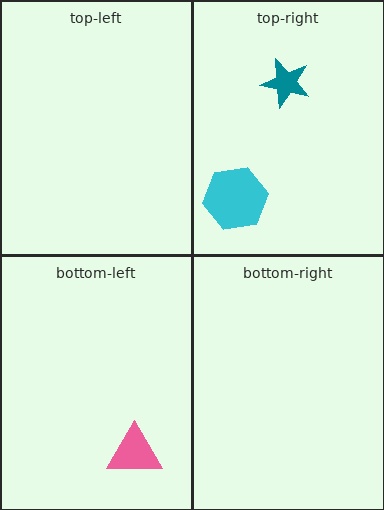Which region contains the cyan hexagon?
The top-right region.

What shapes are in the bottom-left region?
The pink triangle.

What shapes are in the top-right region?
The teal star, the cyan hexagon.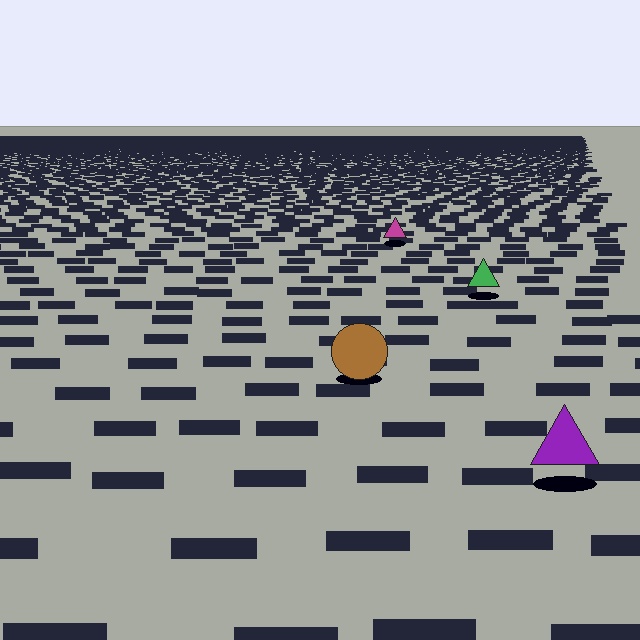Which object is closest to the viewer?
The purple triangle is closest. The texture marks near it are larger and more spread out.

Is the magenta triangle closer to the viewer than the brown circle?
No. The brown circle is closer — you can tell from the texture gradient: the ground texture is coarser near it.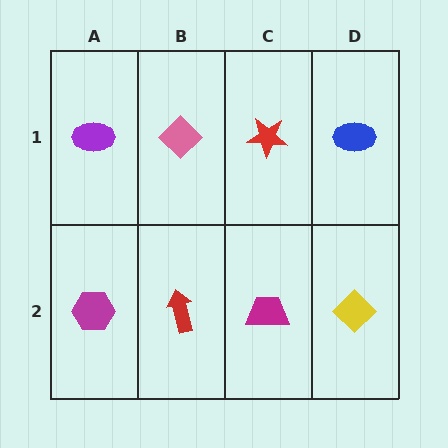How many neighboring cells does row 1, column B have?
3.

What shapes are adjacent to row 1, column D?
A yellow diamond (row 2, column D), a red star (row 1, column C).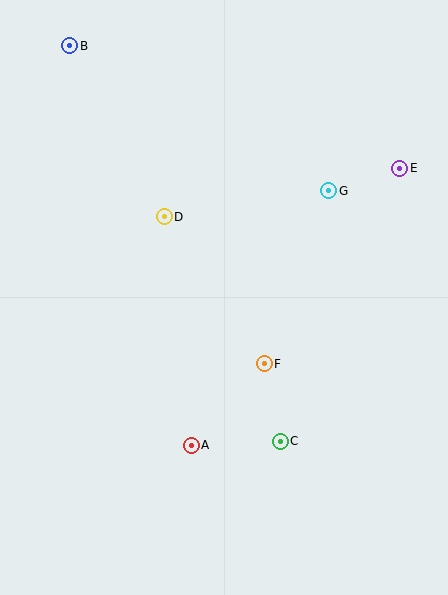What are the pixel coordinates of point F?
Point F is at (264, 364).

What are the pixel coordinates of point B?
Point B is at (70, 46).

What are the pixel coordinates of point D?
Point D is at (164, 217).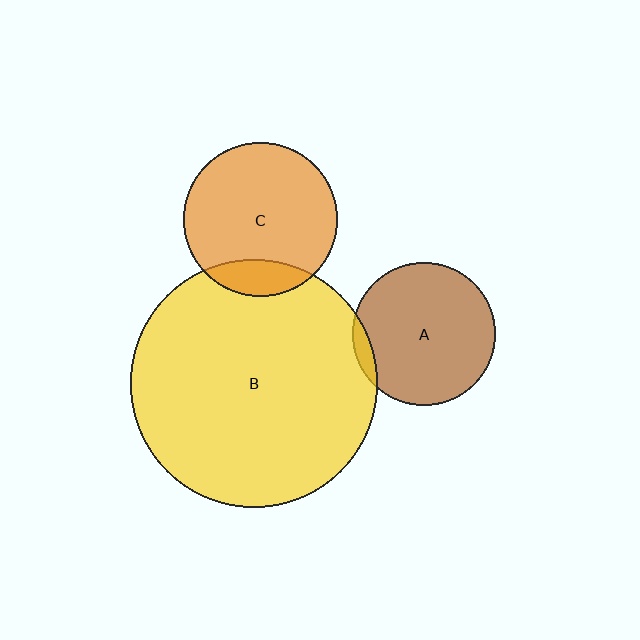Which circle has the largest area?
Circle B (yellow).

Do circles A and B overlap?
Yes.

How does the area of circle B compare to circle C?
Approximately 2.6 times.